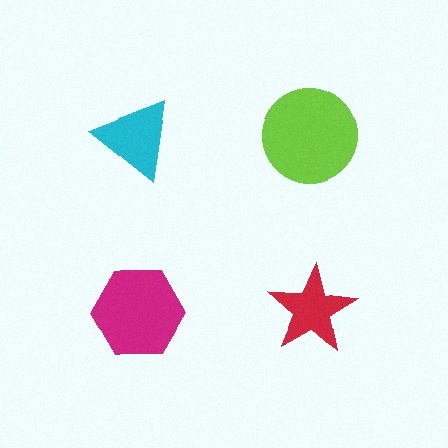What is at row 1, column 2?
A lime circle.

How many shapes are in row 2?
2 shapes.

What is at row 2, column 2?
A red star.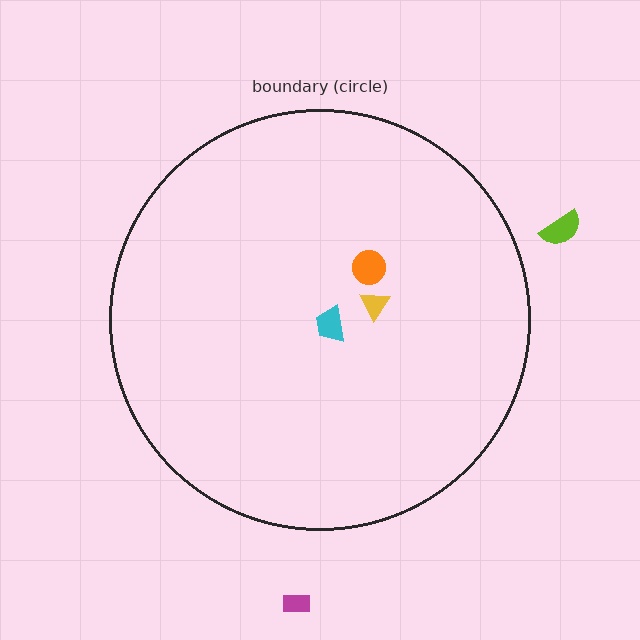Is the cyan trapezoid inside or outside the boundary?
Inside.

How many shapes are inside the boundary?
3 inside, 2 outside.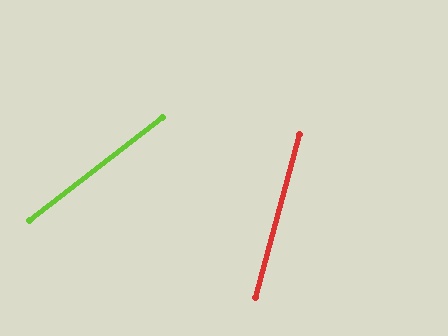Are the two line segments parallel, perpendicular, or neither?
Neither parallel nor perpendicular — they differ by about 37°.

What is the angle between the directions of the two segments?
Approximately 37 degrees.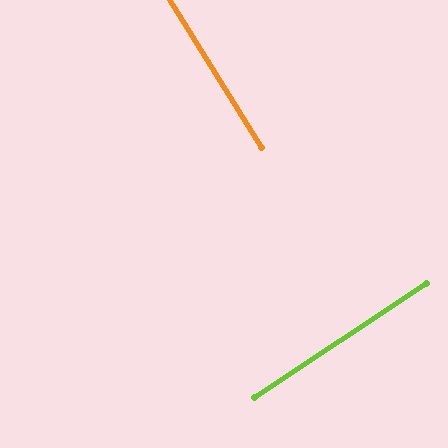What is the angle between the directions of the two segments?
Approximately 88 degrees.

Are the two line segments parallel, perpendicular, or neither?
Perpendicular — they meet at approximately 88°.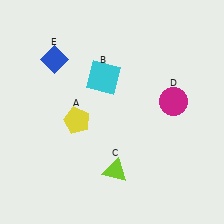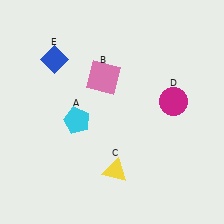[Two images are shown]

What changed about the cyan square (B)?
In Image 1, B is cyan. In Image 2, it changed to pink.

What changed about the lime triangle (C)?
In Image 1, C is lime. In Image 2, it changed to yellow.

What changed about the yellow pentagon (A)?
In Image 1, A is yellow. In Image 2, it changed to cyan.